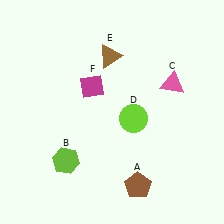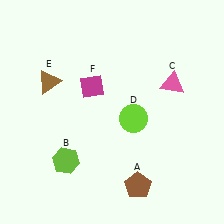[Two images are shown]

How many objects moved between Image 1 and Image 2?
1 object moved between the two images.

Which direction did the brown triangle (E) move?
The brown triangle (E) moved left.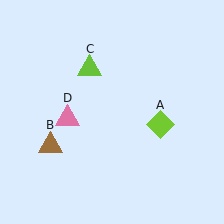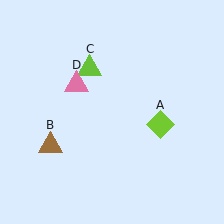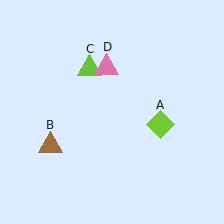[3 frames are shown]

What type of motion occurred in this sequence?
The pink triangle (object D) rotated clockwise around the center of the scene.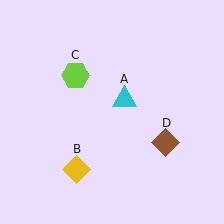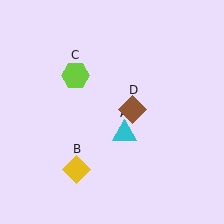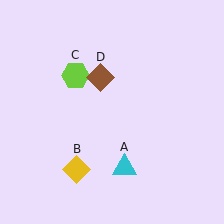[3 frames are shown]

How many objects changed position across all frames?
2 objects changed position: cyan triangle (object A), brown diamond (object D).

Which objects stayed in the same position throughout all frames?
Yellow diamond (object B) and lime hexagon (object C) remained stationary.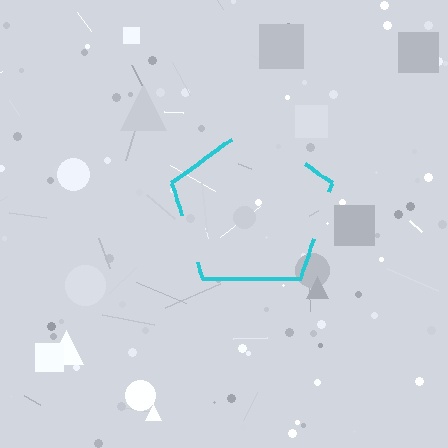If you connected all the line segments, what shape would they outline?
They would outline a pentagon.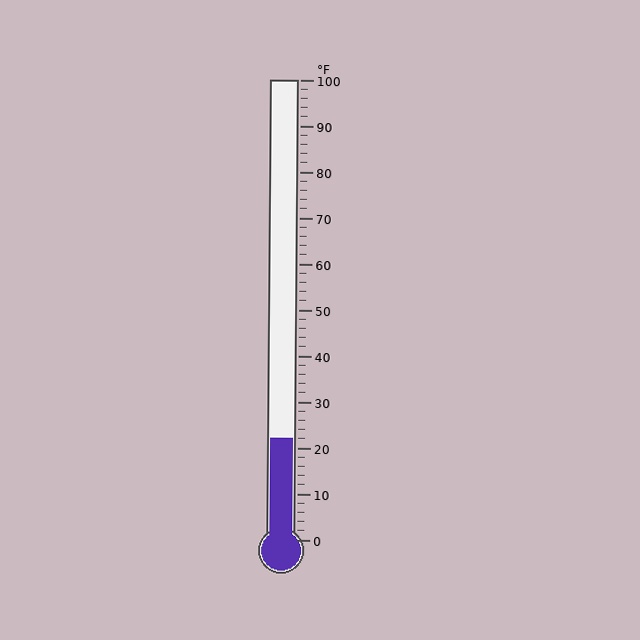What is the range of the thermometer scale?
The thermometer scale ranges from 0°F to 100°F.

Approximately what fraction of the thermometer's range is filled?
The thermometer is filled to approximately 20% of its range.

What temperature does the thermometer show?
The thermometer shows approximately 22°F.